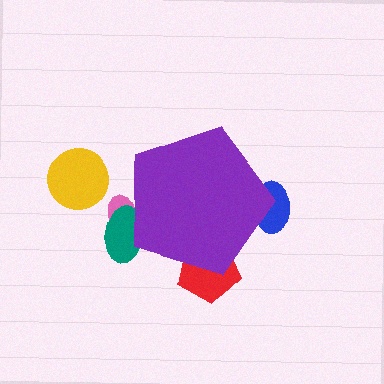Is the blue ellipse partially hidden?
Yes, the blue ellipse is partially hidden behind the purple pentagon.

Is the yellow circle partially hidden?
No, the yellow circle is fully visible.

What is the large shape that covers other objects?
A purple pentagon.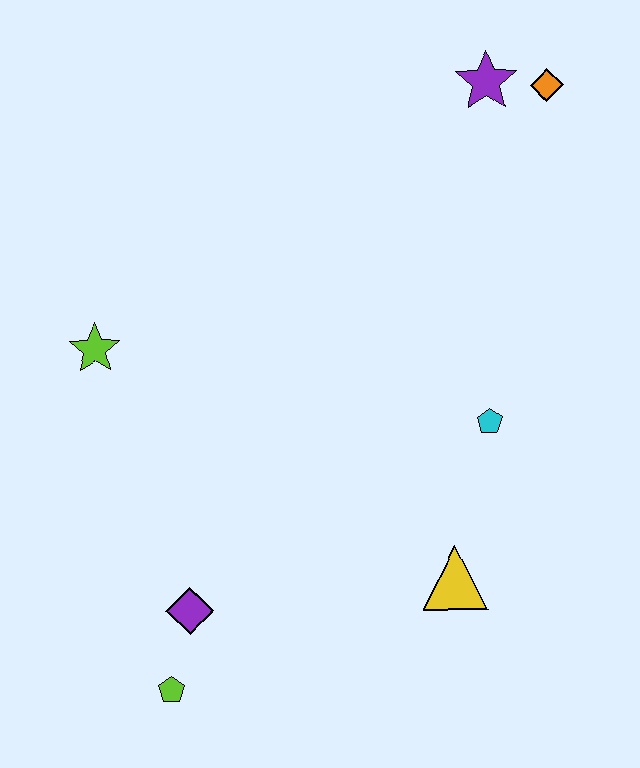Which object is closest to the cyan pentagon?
The yellow triangle is closest to the cyan pentagon.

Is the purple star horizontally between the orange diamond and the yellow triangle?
Yes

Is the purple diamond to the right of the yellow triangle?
No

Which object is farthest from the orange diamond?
The lime pentagon is farthest from the orange diamond.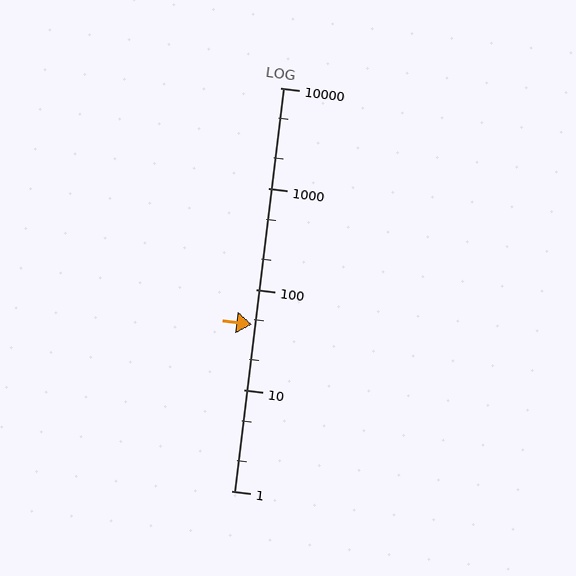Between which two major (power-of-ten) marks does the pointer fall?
The pointer is between 10 and 100.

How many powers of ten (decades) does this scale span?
The scale spans 4 decades, from 1 to 10000.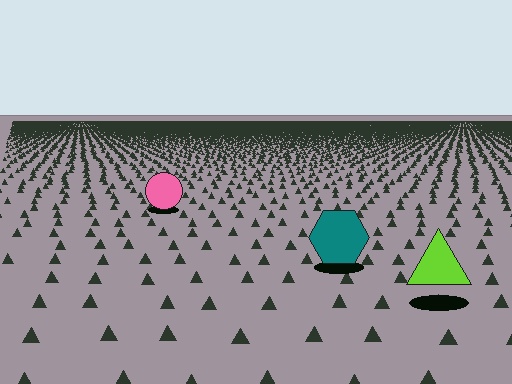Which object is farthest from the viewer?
The pink circle is farthest from the viewer. It appears smaller and the ground texture around it is denser.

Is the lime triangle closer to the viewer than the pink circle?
Yes. The lime triangle is closer — you can tell from the texture gradient: the ground texture is coarser near it.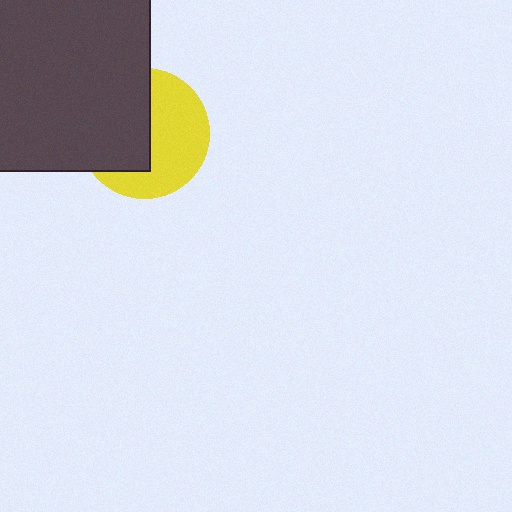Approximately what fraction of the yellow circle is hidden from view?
Roughly 48% of the yellow circle is hidden behind the dark gray square.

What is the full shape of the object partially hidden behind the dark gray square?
The partially hidden object is a yellow circle.